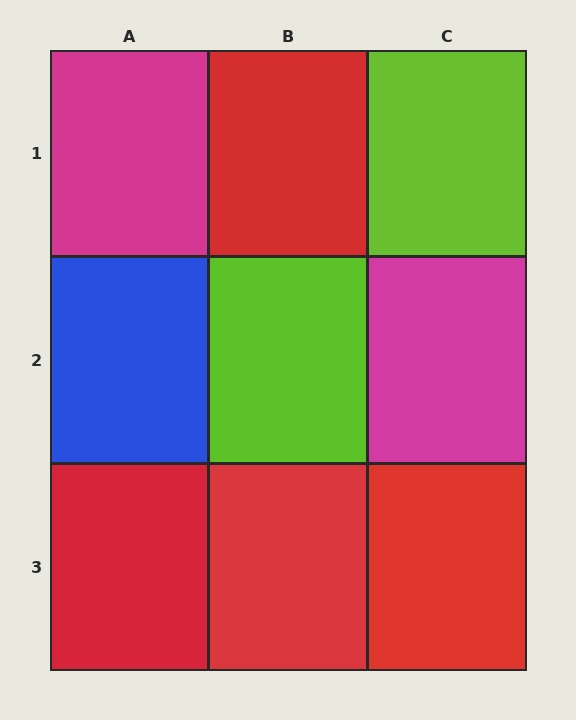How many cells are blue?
1 cell is blue.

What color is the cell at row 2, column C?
Magenta.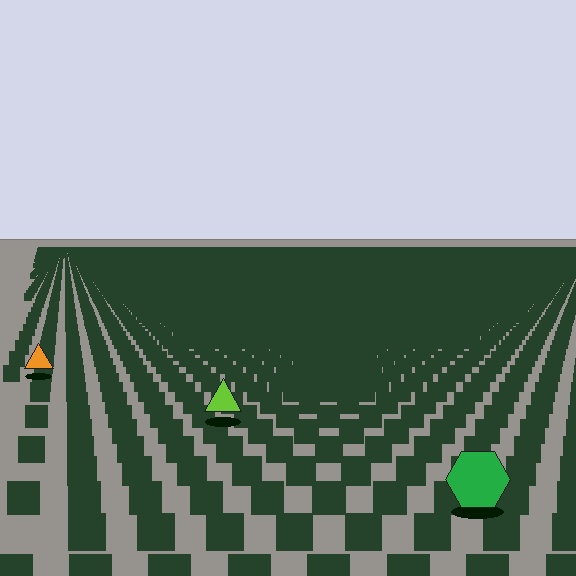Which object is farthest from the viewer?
The orange triangle is farthest from the viewer. It appears smaller and the ground texture around it is denser.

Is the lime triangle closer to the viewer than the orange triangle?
Yes. The lime triangle is closer — you can tell from the texture gradient: the ground texture is coarser near it.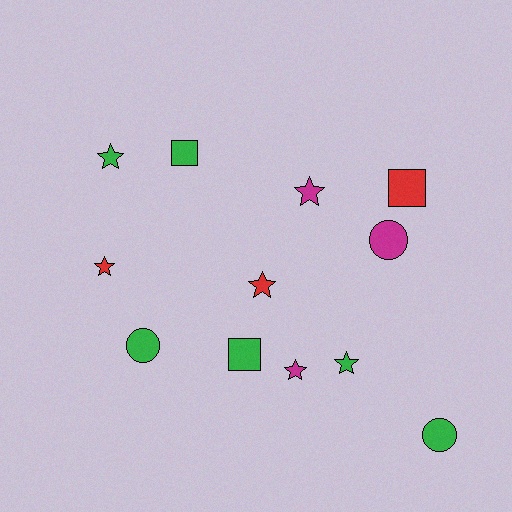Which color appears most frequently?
Green, with 6 objects.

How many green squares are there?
There are 2 green squares.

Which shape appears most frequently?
Star, with 6 objects.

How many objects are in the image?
There are 12 objects.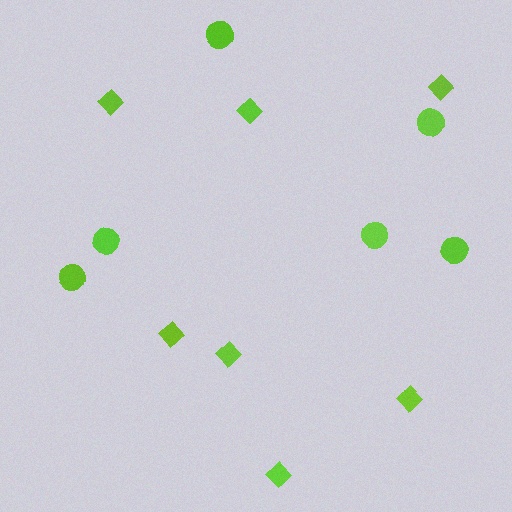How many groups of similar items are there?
There are 2 groups: one group of circles (6) and one group of diamonds (7).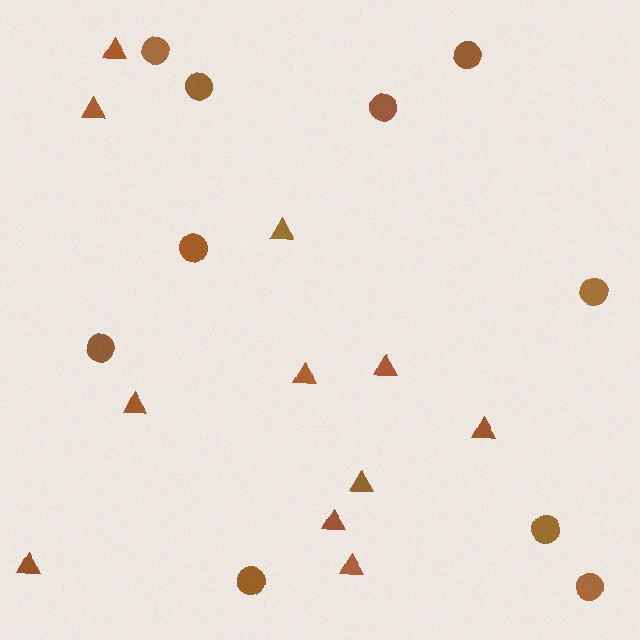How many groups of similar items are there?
There are 2 groups: one group of triangles (11) and one group of circles (10).